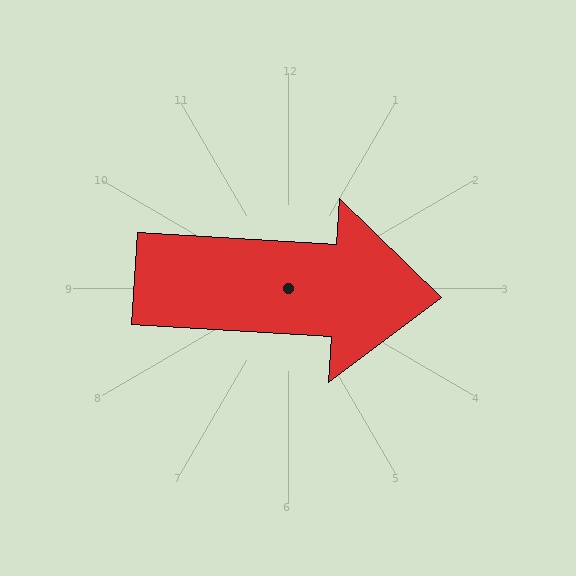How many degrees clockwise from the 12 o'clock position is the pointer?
Approximately 93 degrees.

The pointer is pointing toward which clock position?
Roughly 3 o'clock.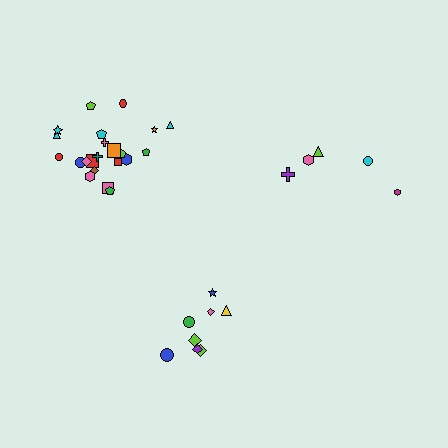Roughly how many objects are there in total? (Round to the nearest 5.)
Roughly 35 objects in total.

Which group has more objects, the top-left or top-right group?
The top-left group.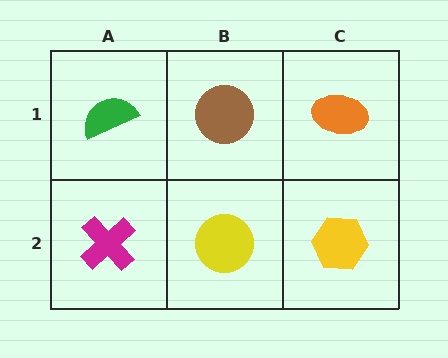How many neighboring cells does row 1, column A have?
2.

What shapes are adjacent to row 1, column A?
A magenta cross (row 2, column A), a brown circle (row 1, column B).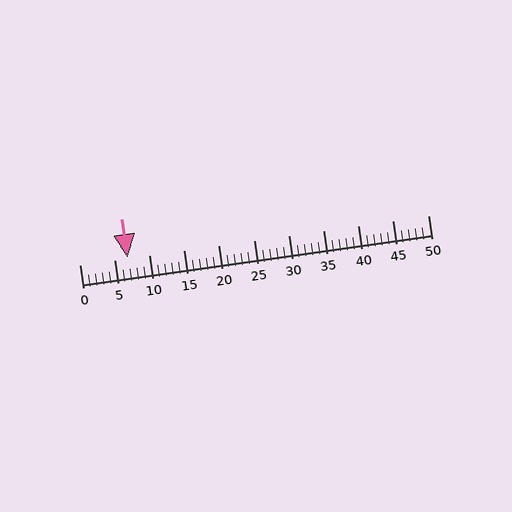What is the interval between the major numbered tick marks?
The major tick marks are spaced 5 units apart.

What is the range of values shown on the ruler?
The ruler shows values from 0 to 50.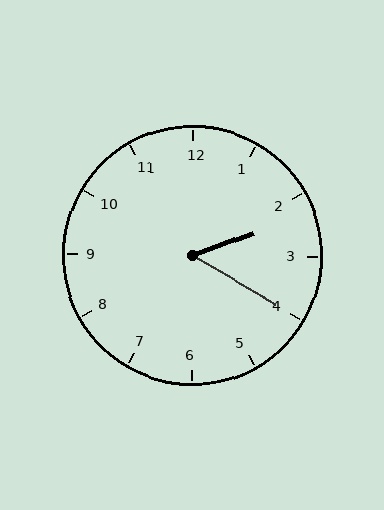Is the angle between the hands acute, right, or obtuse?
It is acute.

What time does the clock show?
2:20.